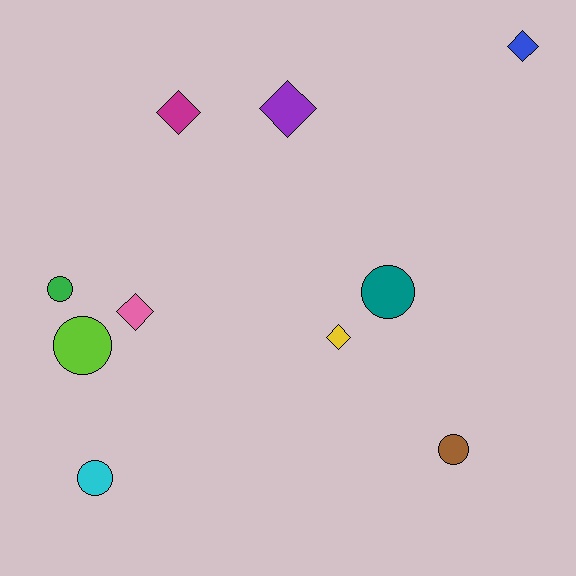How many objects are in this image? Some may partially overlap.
There are 10 objects.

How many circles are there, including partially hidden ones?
There are 5 circles.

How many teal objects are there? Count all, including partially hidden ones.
There is 1 teal object.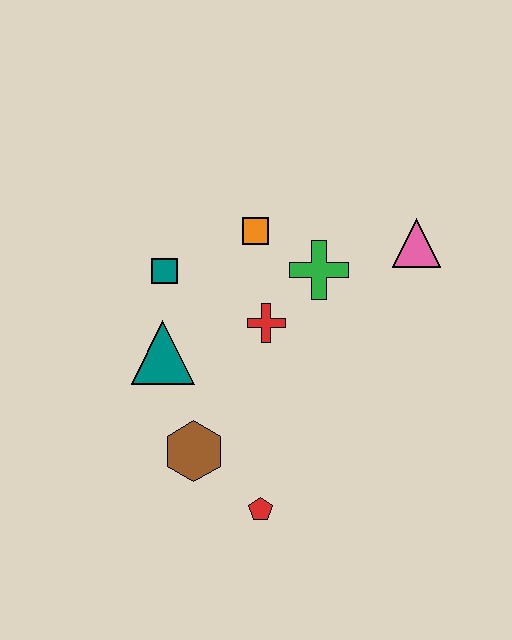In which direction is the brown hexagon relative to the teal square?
The brown hexagon is below the teal square.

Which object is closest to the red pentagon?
The brown hexagon is closest to the red pentagon.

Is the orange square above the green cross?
Yes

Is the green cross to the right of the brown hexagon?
Yes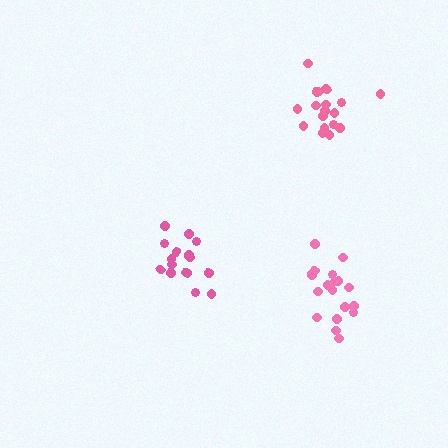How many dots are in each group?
Group 1: 18 dots, Group 2: 18 dots, Group 3: 19 dots (55 total).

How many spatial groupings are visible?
There are 3 spatial groupings.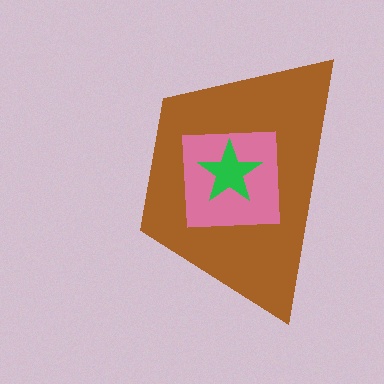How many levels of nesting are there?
3.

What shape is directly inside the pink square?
The green star.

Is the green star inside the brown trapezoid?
Yes.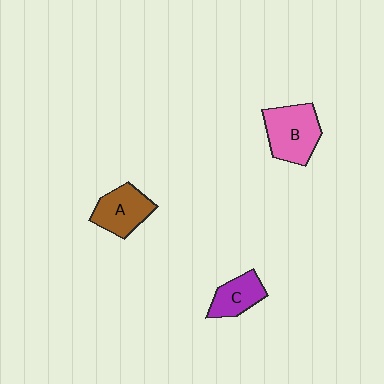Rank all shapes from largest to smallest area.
From largest to smallest: B (pink), A (brown), C (purple).